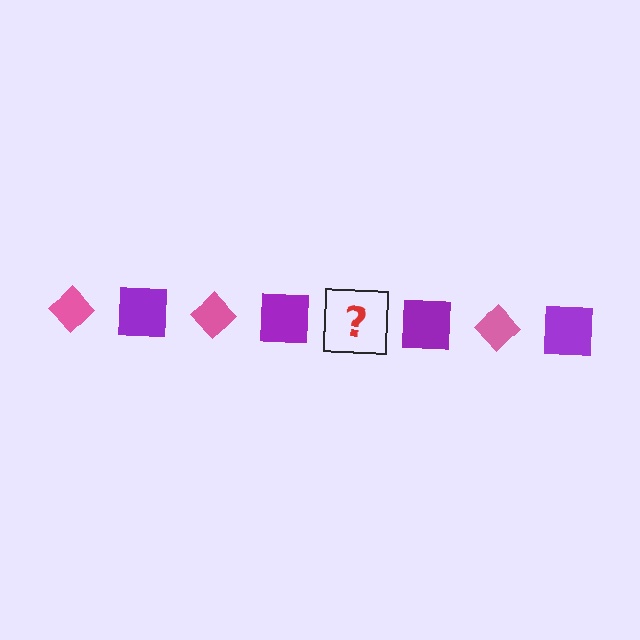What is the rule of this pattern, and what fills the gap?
The rule is that the pattern alternates between pink diamond and purple square. The gap should be filled with a pink diamond.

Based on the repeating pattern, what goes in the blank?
The blank should be a pink diamond.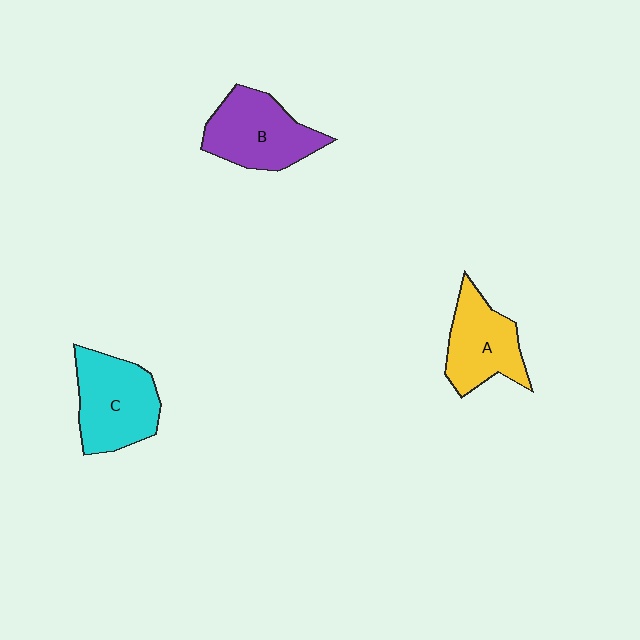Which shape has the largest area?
Shape C (cyan).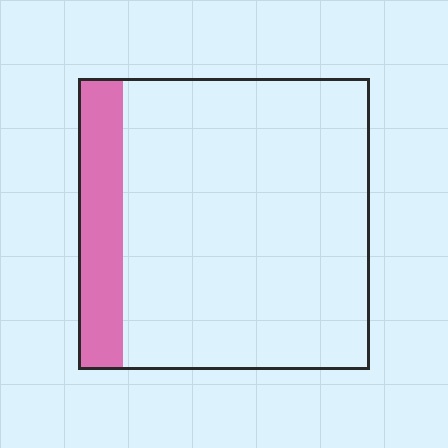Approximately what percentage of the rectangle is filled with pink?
Approximately 15%.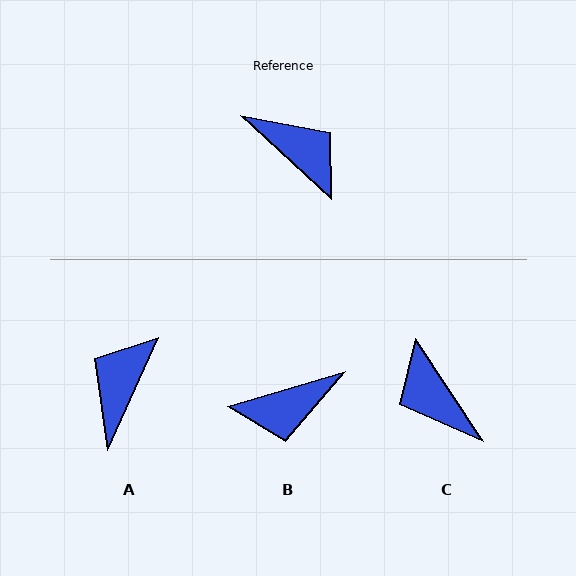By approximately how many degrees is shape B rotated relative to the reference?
Approximately 121 degrees clockwise.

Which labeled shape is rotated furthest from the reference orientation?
C, about 166 degrees away.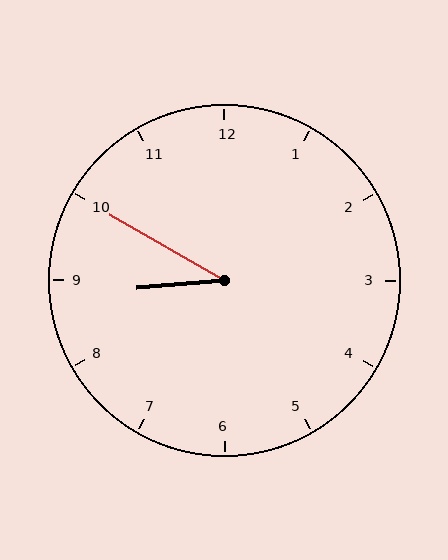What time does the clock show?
8:50.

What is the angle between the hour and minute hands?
Approximately 35 degrees.